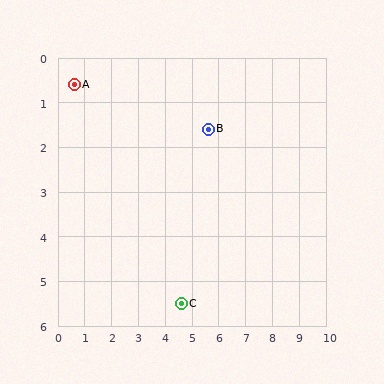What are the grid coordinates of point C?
Point C is at approximately (4.6, 5.5).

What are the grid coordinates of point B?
Point B is at approximately (5.6, 1.6).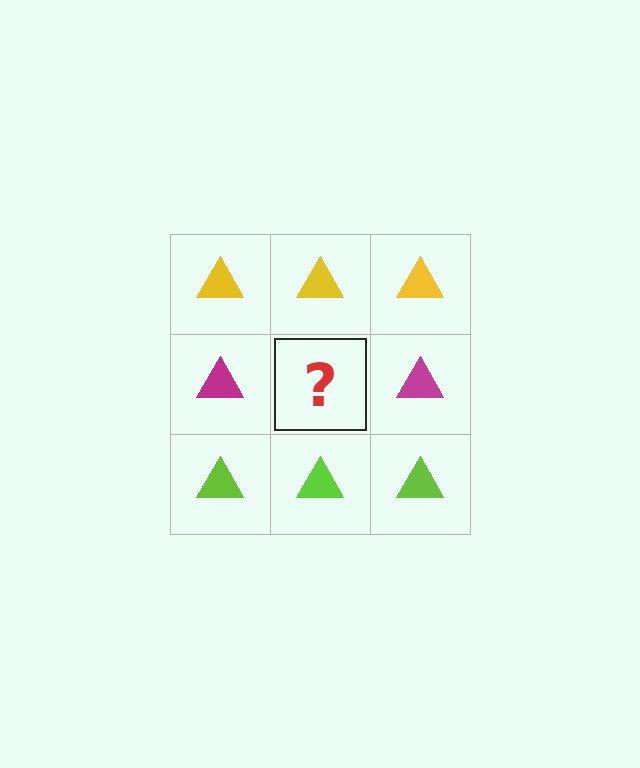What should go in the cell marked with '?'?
The missing cell should contain a magenta triangle.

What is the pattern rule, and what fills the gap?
The rule is that each row has a consistent color. The gap should be filled with a magenta triangle.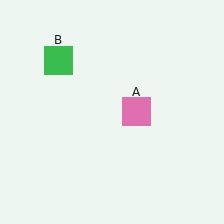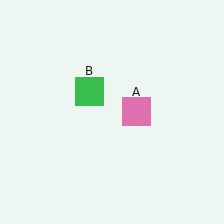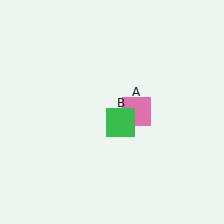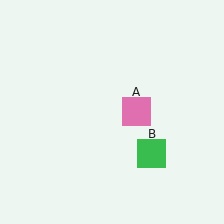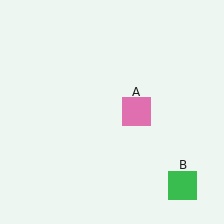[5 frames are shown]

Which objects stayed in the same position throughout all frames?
Pink square (object A) remained stationary.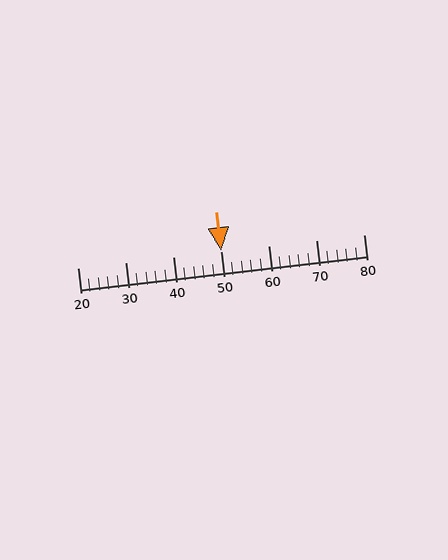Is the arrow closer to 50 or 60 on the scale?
The arrow is closer to 50.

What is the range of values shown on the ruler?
The ruler shows values from 20 to 80.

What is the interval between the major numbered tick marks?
The major tick marks are spaced 10 units apart.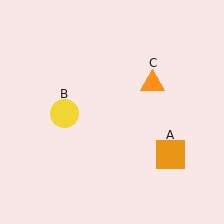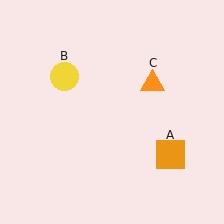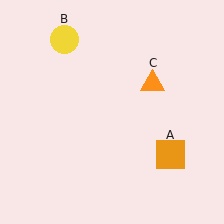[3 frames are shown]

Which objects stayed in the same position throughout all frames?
Orange square (object A) and orange triangle (object C) remained stationary.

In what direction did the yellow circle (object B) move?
The yellow circle (object B) moved up.